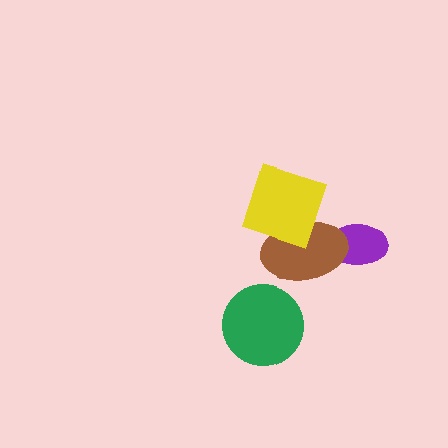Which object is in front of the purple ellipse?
The brown ellipse is in front of the purple ellipse.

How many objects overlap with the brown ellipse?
2 objects overlap with the brown ellipse.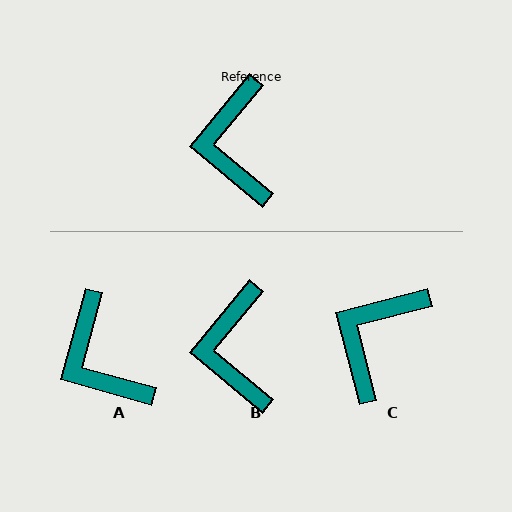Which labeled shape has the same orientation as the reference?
B.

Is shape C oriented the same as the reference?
No, it is off by about 36 degrees.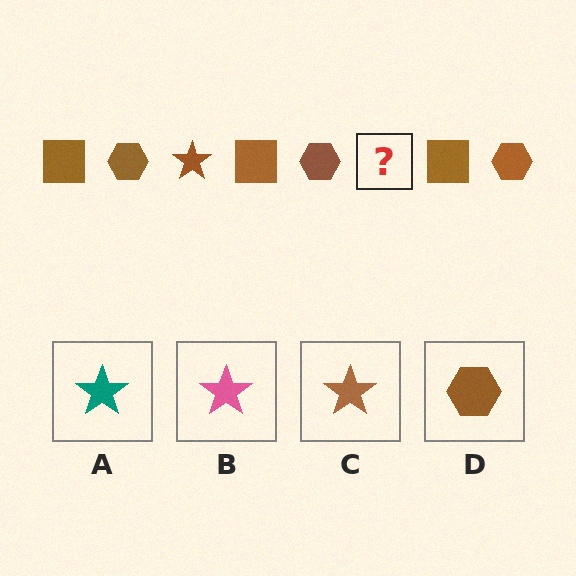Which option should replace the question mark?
Option C.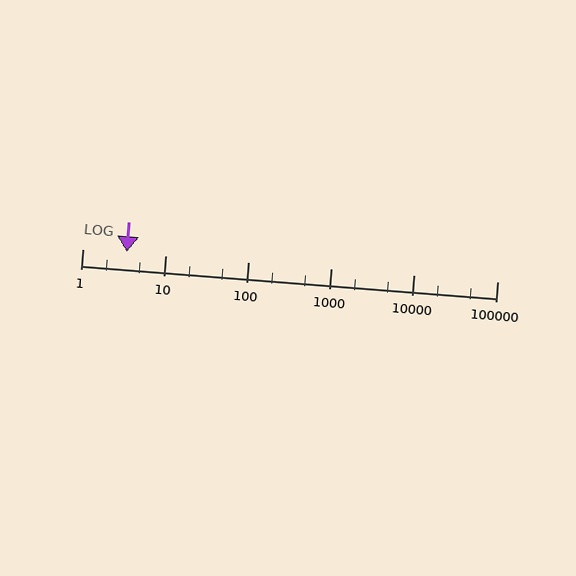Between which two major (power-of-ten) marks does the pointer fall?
The pointer is between 1 and 10.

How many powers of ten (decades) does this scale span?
The scale spans 5 decades, from 1 to 100000.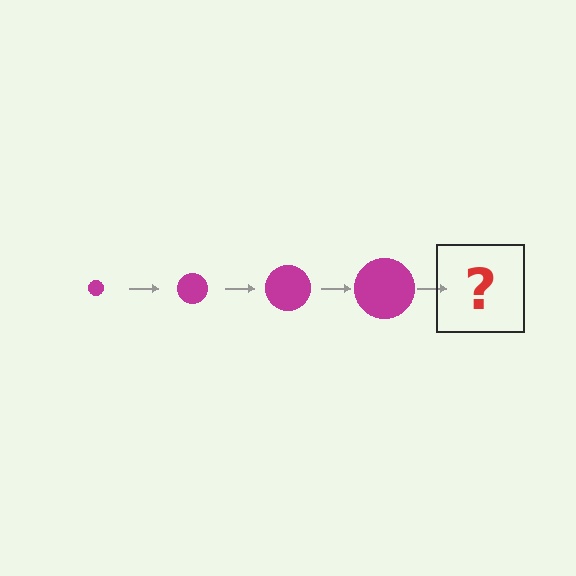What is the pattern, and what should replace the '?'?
The pattern is that the circle gets progressively larger each step. The '?' should be a magenta circle, larger than the previous one.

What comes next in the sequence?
The next element should be a magenta circle, larger than the previous one.